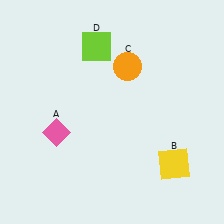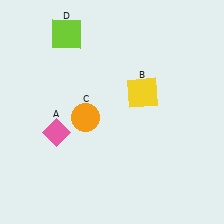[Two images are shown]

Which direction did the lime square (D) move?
The lime square (D) moved left.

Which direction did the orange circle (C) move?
The orange circle (C) moved down.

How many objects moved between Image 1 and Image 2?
3 objects moved between the two images.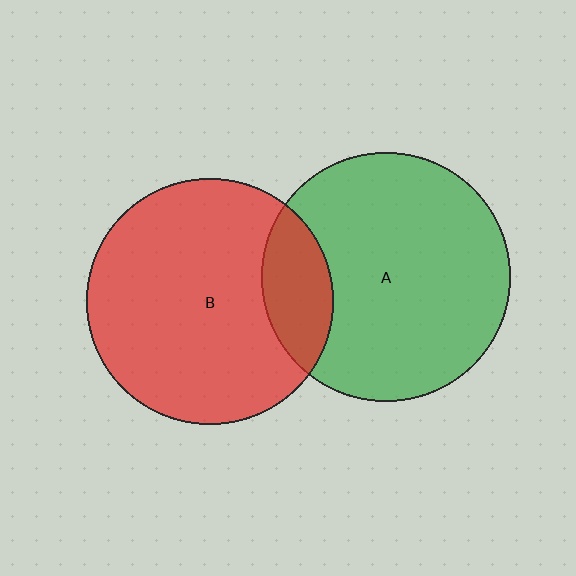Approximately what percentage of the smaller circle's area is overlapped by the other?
Approximately 15%.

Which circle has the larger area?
Circle A (green).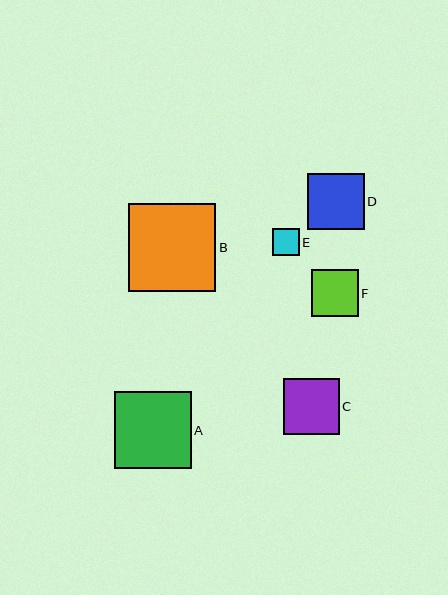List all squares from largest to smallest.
From largest to smallest: B, A, D, C, F, E.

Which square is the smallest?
Square E is the smallest with a size of approximately 27 pixels.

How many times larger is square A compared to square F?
Square A is approximately 1.7 times the size of square F.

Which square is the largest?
Square B is the largest with a size of approximately 88 pixels.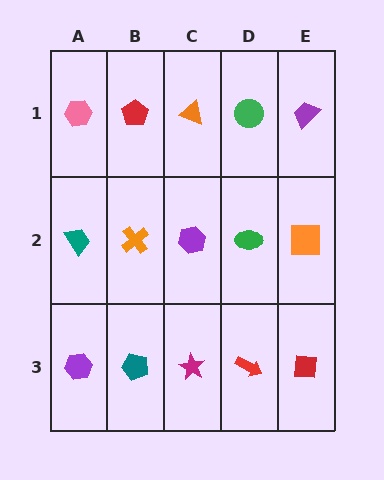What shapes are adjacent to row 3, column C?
A purple hexagon (row 2, column C), a teal pentagon (row 3, column B), a red arrow (row 3, column D).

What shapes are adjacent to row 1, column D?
A green ellipse (row 2, column D), an orange triangle (row 1, column C), a purple trapezoid (row 1, column E).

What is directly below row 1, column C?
A purple hexagon.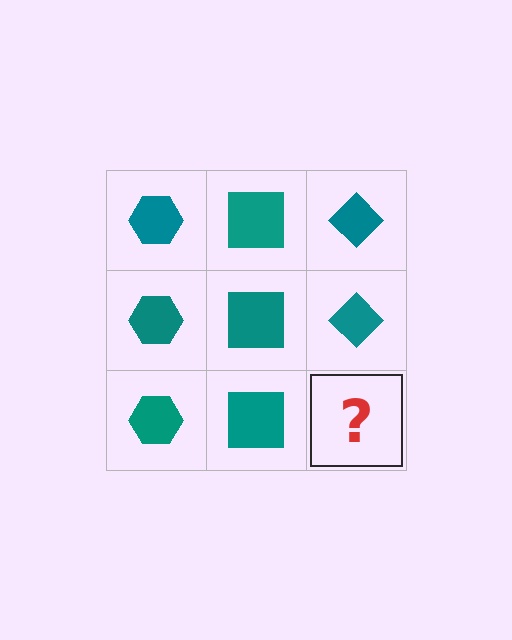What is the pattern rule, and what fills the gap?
The rule is that each column has a consistent shape. The gap should be filled with a teal diamond.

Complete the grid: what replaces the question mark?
The question mark should be replaced with a teal diamond.